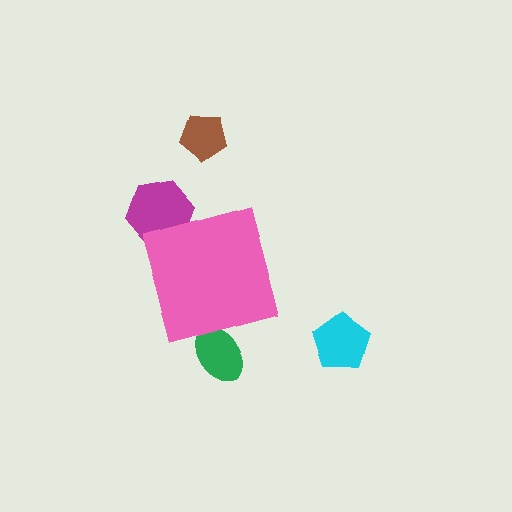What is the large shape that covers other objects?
A pink square.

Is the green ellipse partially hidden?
Yes, the green ellipse is partially hidden behind the pink square.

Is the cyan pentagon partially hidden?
No, the cyan pentagon is fully visible.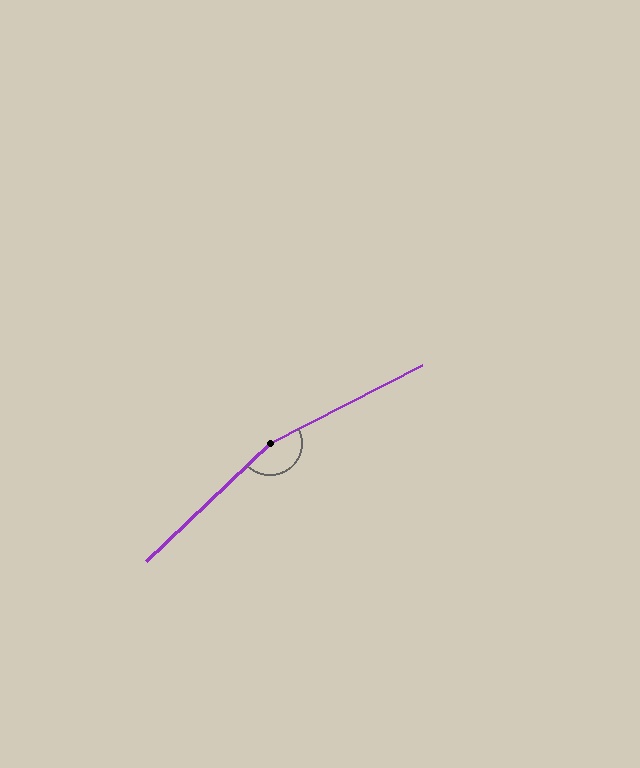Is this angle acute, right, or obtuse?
It is obtuse.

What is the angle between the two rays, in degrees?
Approximately 163 degrees.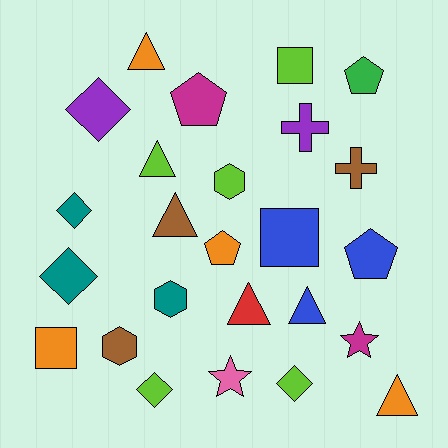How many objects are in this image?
There are 25 objects.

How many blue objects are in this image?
There are 3 blue objects.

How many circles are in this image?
There are no circles.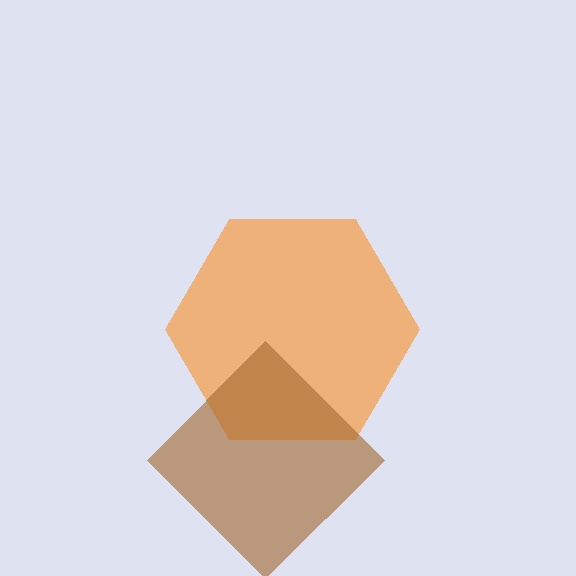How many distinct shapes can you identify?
There are 2 distinct shapes: an orange hexagon, a brown diamond.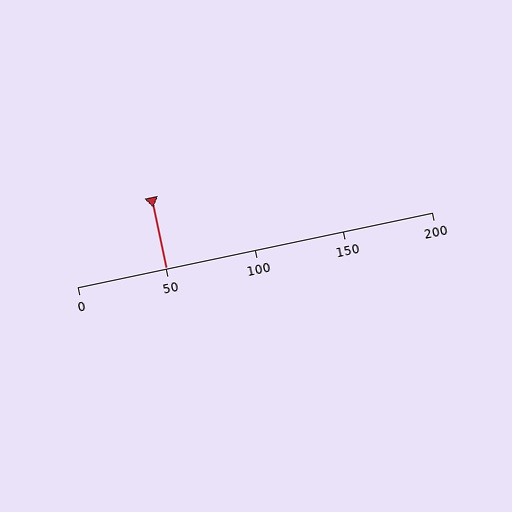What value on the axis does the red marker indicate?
The marker indicates approximately 50.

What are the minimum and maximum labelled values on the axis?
The axis runs from 0 to 200.